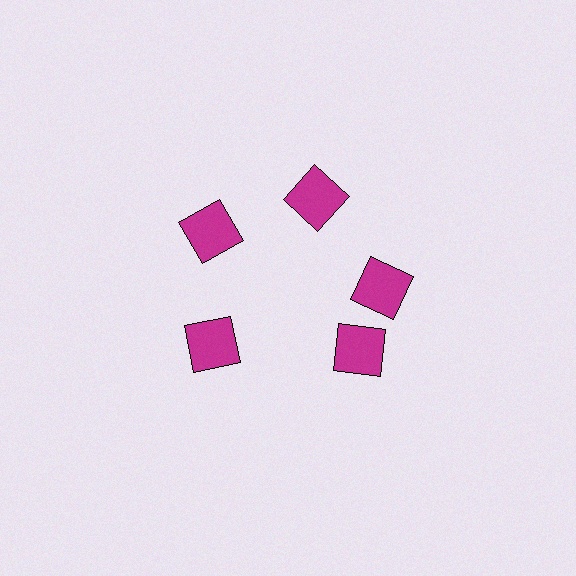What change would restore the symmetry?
The symmetry would be restored by rotating it back into even spacing with its neighbors so that all 5 squares sit at equal angles and equal distance from the center.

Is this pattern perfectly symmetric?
No. The 5 magenta squares are arranged in a ring, but one element near the 5 o'clock position is rotated out of alignment along the ring, breaking the 5-fold rotational symmetry.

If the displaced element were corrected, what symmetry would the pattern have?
It would have 5-fold rotational symmetry — the pattern would map onto itself every 72 degrees.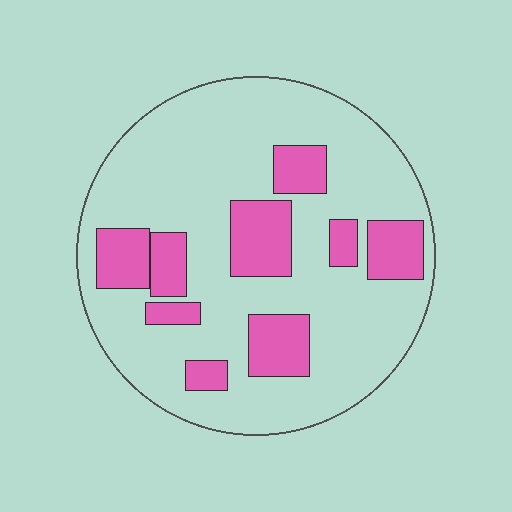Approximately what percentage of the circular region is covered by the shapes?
Approximately 25%.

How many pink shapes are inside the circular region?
9.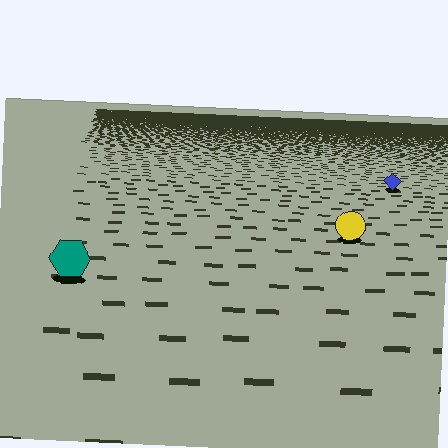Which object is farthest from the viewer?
The blue diamond is farthest from the viewer. It appears smaller and the ground texture around it is denser.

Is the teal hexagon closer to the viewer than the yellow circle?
Yes. The teal hexagon is closer — you can tell from the texture gradient: the ground texture is coarser near it.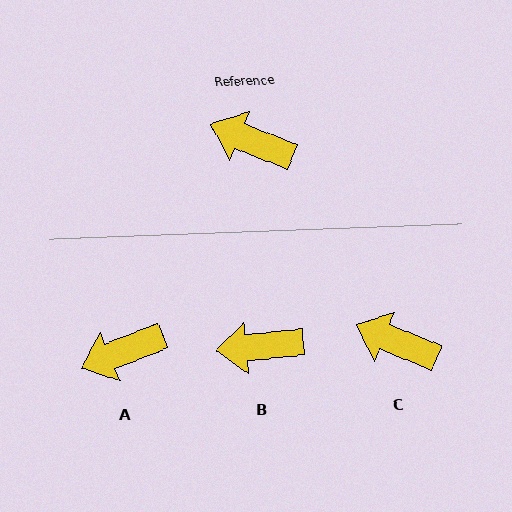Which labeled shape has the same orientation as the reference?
C.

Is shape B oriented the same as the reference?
No, it is off by about 28 degrees.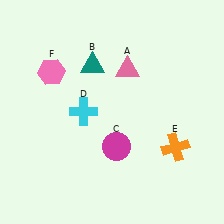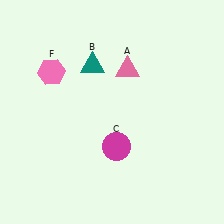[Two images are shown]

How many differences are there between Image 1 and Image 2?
There are 2 differences between the two images.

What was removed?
The cyan cross (D), the orange cross (E) were removed in Image 2.